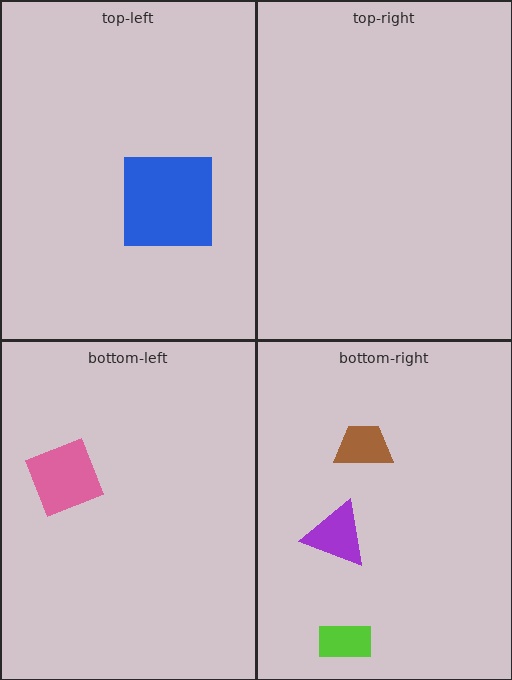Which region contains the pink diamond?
The bottom-left region.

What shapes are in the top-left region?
The blue square.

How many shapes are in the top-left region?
1.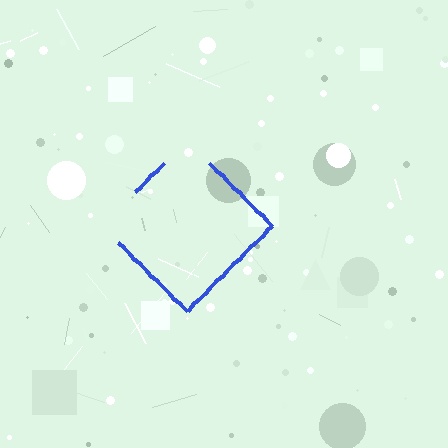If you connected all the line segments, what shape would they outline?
They would outline a diamond.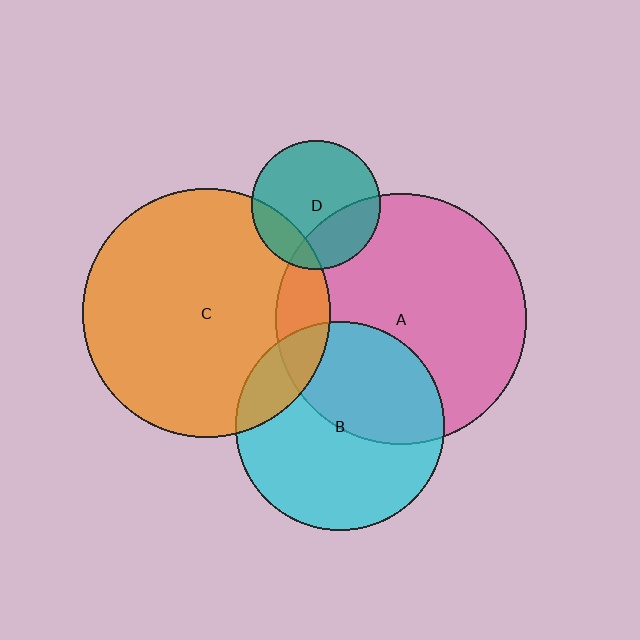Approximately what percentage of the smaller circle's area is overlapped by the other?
Approximately 40%.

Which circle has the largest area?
Circle A (pink).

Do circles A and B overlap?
Yes.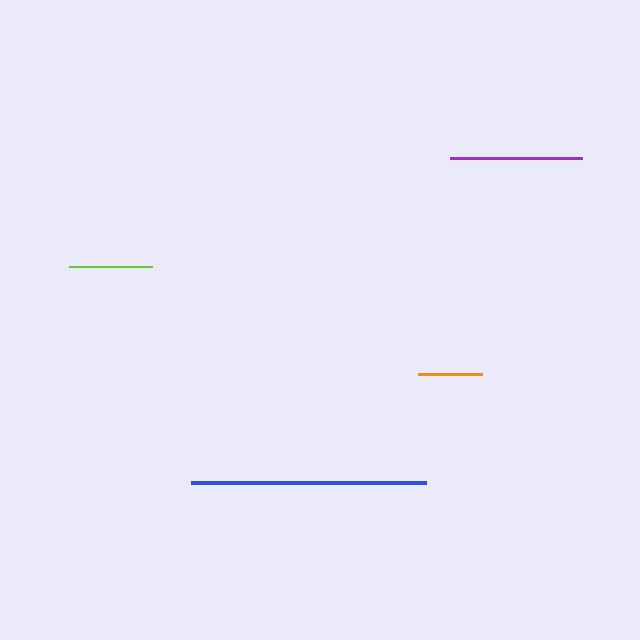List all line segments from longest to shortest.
From longest to shortest: blue, purple, lime, orange.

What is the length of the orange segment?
The orange segment is approximately 64 pixels long.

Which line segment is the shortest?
The orange line is the shortest at approximately 64 pixels.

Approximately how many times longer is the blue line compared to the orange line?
The blue line is approximately 3.7 times the length of the orange line.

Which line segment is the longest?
The blue line is the longest at approximately 235 pixels.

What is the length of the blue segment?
The blue segment is approximately 235 pixels long.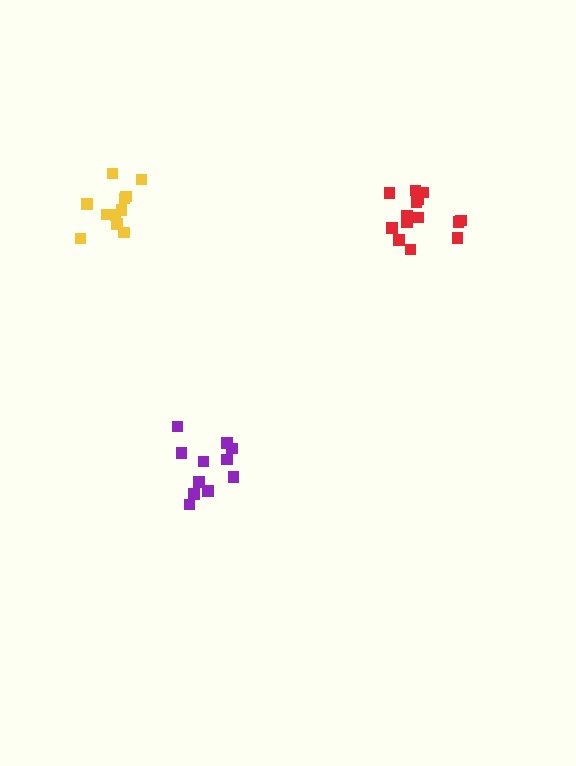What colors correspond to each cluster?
The clusters are colored: red, yellow, purple.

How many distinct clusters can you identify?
There are 3 distinct clusters.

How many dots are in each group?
Group 1: 14 dots, Group 2: 11 dots, Group 3: 11 dots (36 total).